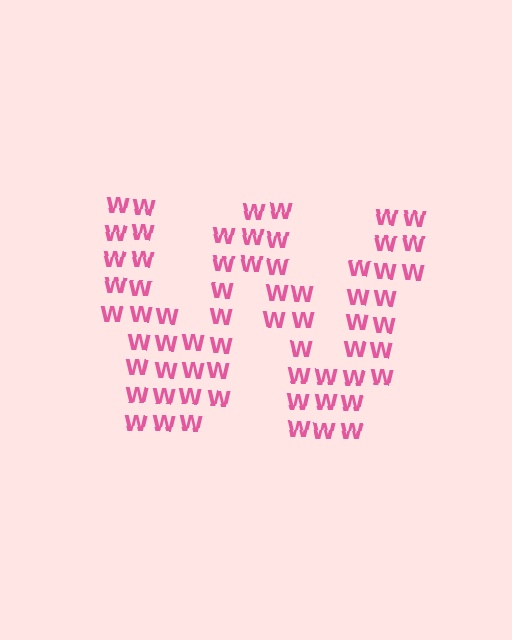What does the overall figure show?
The overall figure shows the letter W.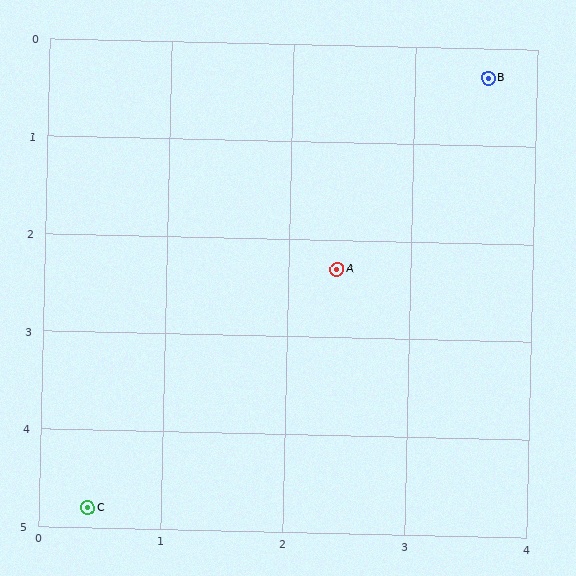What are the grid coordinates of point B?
Point B is at approximately (3.6, 0.3).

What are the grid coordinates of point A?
Point A is at approximately (2.4, 2.3).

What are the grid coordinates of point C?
Point C is at approximately (0.4, 4.8).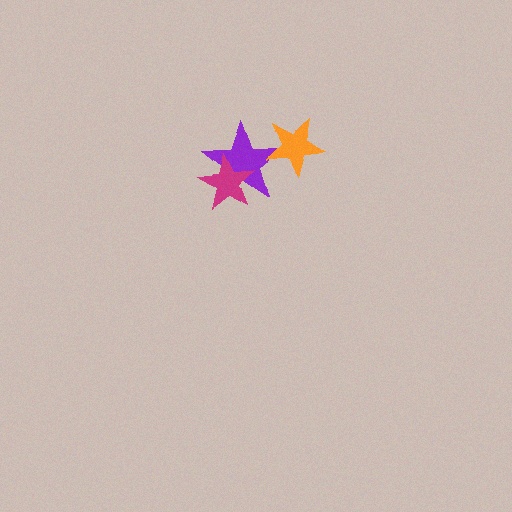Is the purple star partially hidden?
Yes, it is partially covered by another shape.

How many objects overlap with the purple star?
2 objects overlap with the purple star.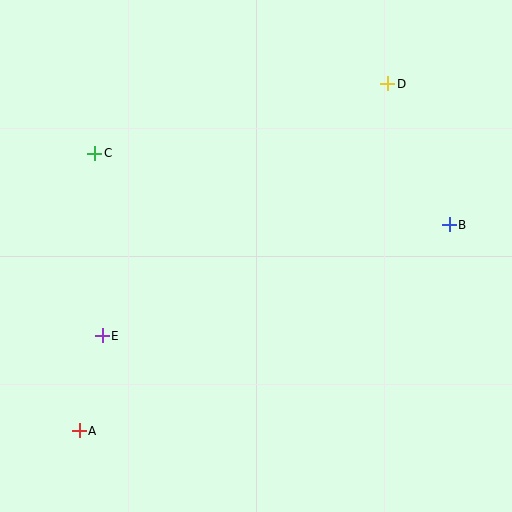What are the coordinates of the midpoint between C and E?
The midpoint between C and E is at (99, 244).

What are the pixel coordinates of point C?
Point C is at (95, 153).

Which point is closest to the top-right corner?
Point D is closest to the top-right corner.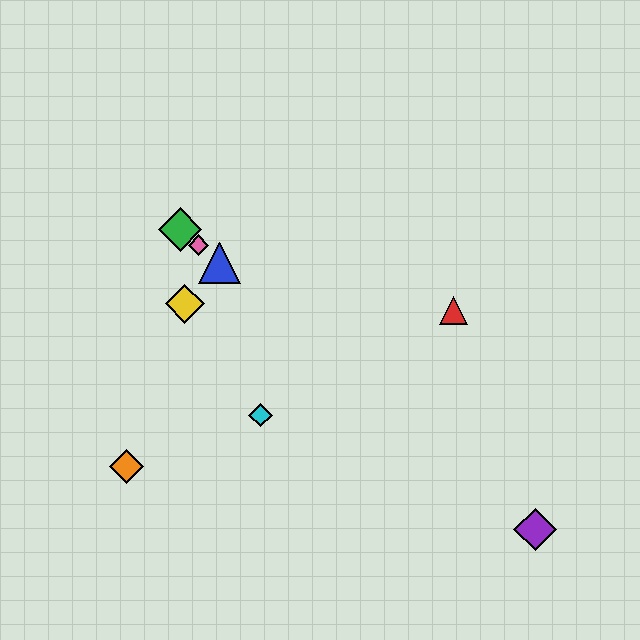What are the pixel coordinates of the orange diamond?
The orange diamond is at (126, 466).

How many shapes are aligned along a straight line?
4 shapes (the blue triangle, the green diamond, the purple diamond, the pink diamond) are aligned along a straight line.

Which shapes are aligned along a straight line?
The blue triangle, the green diamond, the purple diamond, the pink diamond are aligned along a straight line.